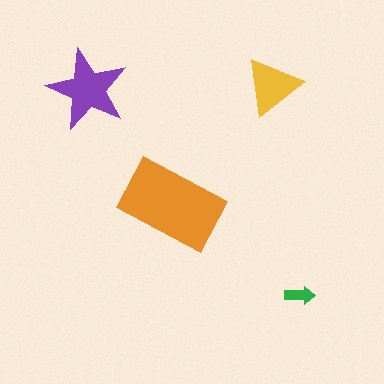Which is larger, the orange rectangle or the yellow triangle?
The orange rectangle.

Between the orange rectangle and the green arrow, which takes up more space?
The orange rectangle.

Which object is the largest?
The orange rectangle.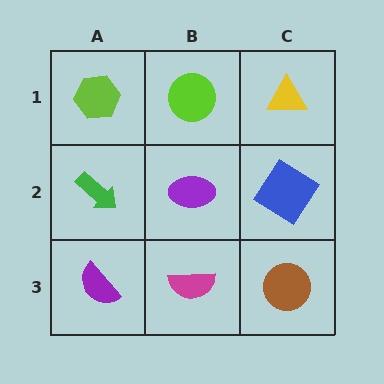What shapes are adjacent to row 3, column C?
A blue diamond (row 2, column C), a magenta semicircle (row 3, column B).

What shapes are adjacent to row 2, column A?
A lime hexagon (row 1, column A), a purple semicircle (row 3, column A), a purple ellipse (row 2, column B).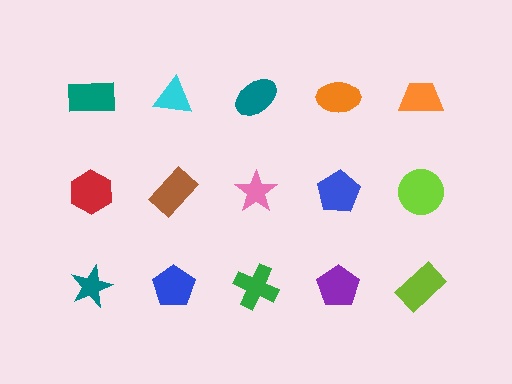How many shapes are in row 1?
5 shapes.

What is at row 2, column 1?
A red hexagon.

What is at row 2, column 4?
A blue pentagon.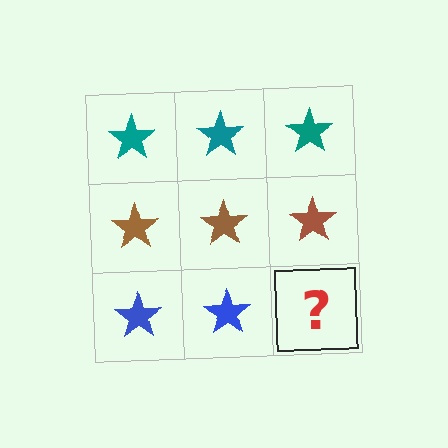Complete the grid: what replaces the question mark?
The question mark should be replaced with a blue star.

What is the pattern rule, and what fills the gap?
The rule is that each row has a consistent color. The gap should be filled with a blue star.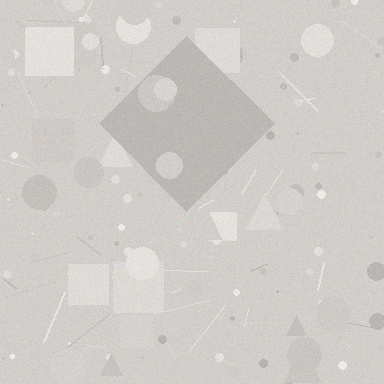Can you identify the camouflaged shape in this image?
The camouflaged shape is a diamond.